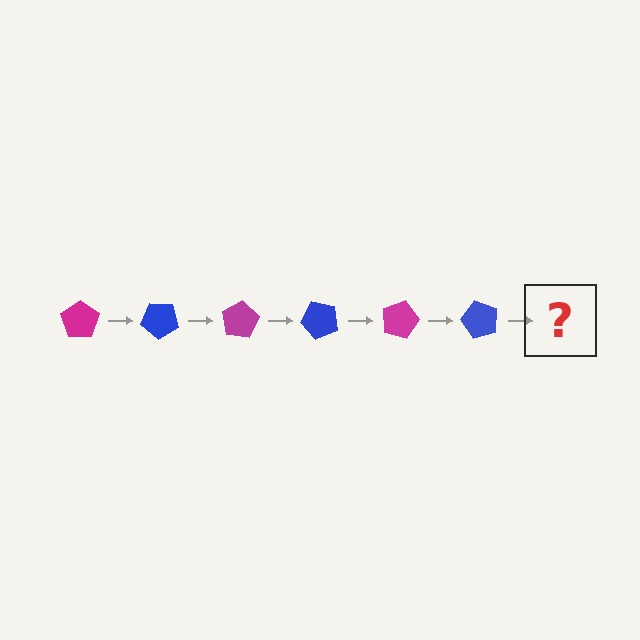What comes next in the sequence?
The next element should be a magenta pentagon, rotated 240 degrees from the start.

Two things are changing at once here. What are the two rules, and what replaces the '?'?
The two rules are that it rotates 40 degrees each step and the color cycles through magenta and blue. The '?' should be a magenta pentagon, rotated 240 degrees from the start.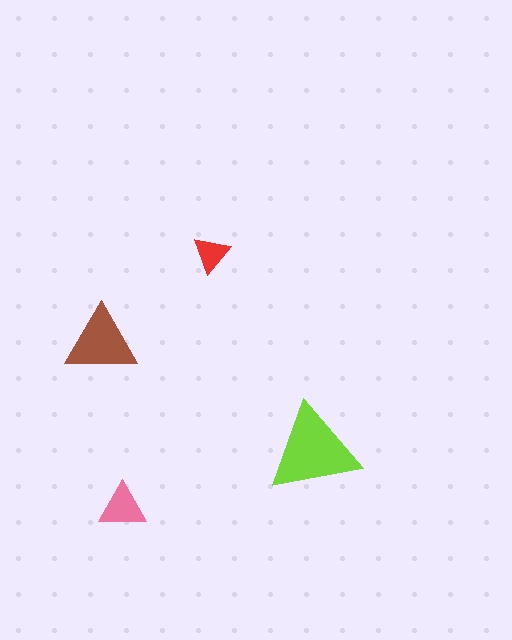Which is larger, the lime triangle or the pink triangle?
The lime one.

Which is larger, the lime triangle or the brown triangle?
The lime one.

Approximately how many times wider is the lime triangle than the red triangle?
About 2.5 times wider.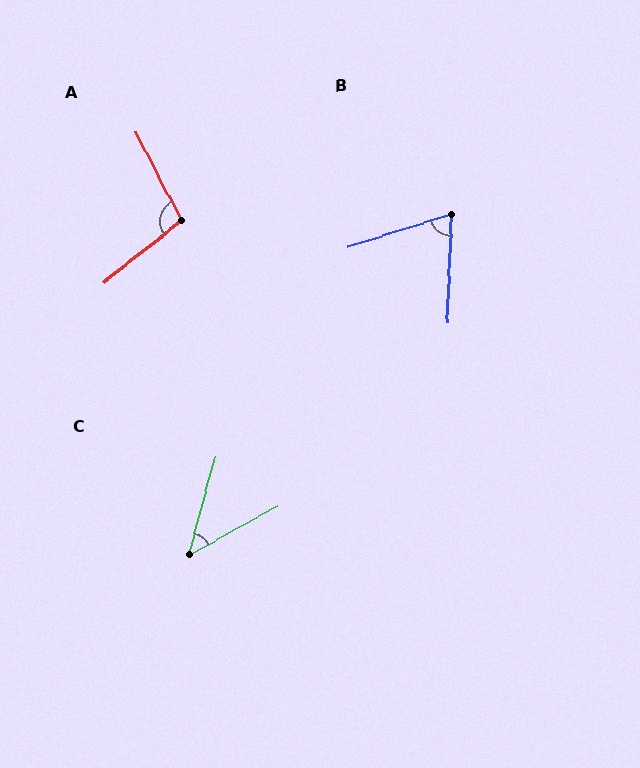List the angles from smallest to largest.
C (46°), B (70°), A (102°).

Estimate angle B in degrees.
Approximately 70 degrees.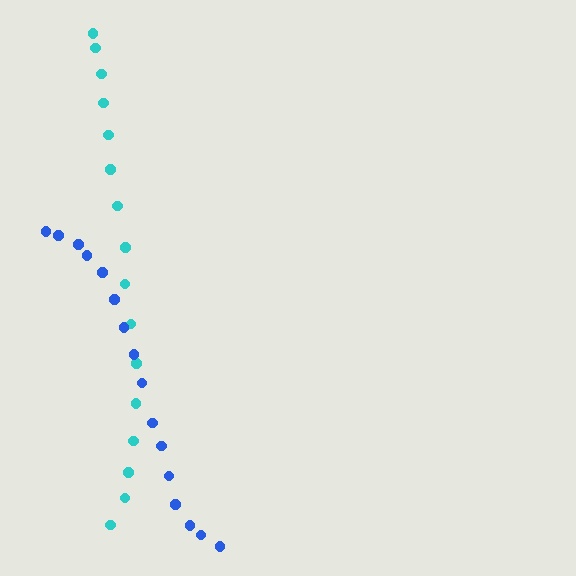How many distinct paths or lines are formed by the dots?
There are 2 distinct paths.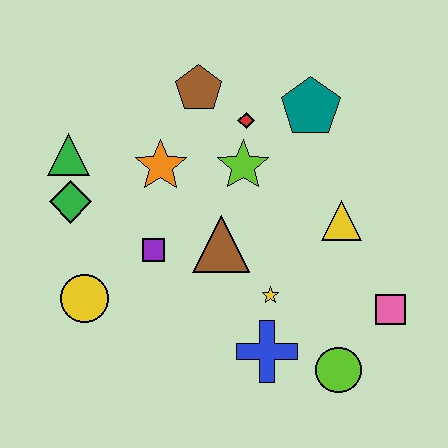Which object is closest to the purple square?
The brown triangle is closest to the purple square.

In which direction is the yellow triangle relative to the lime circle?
The yellow triangle is above the lime circle.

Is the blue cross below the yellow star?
Yes